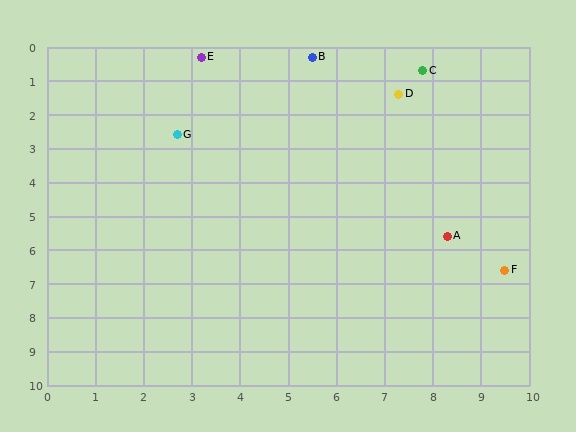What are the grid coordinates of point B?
Point B is at approximately (5.5, 0.3).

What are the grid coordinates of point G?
Point G is at approximately (2.7, 2.6).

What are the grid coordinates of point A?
Point A is at approximately (8.3, 5.6).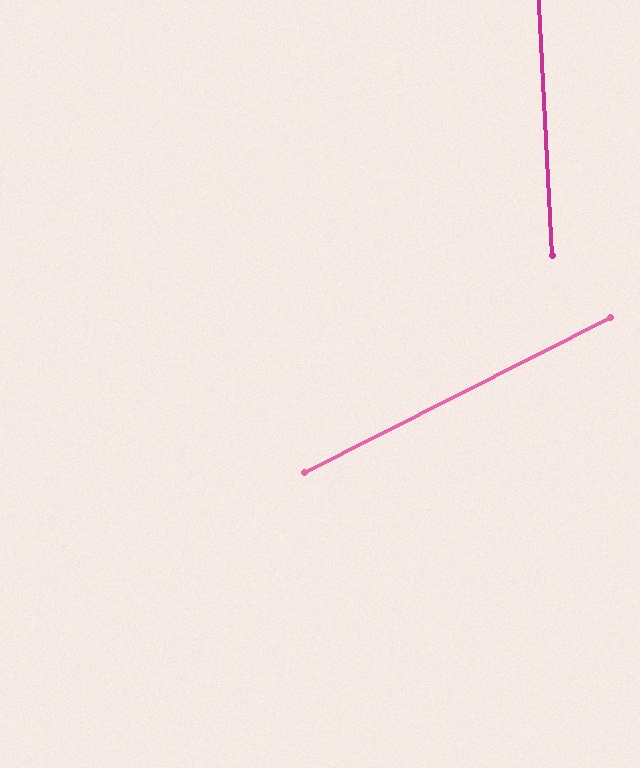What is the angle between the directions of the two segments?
Approximately 66 degrees.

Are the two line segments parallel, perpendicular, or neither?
Neither parallel nor perpendicular — they differ by about 66°.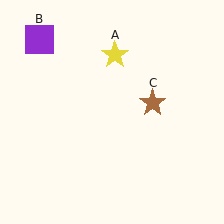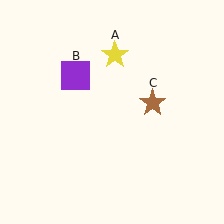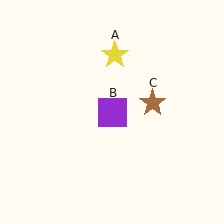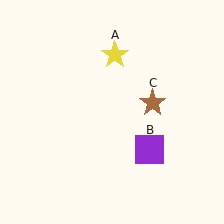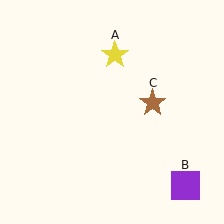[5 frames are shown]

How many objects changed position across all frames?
1 object changed position: purple square (object B).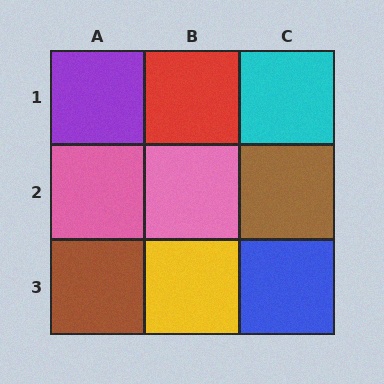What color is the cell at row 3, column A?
Brown.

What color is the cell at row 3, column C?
Blue.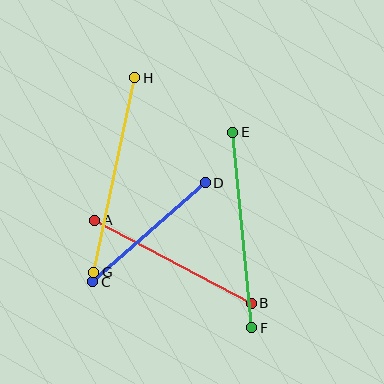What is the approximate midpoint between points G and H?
The midpoint is at approximately (114, 175) pixels.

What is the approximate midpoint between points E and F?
The midpoint is at approximately (242, 230) pixels.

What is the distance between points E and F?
The distance is approximately 197 pixels.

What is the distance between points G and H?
The distance is approximately 199 pixels.